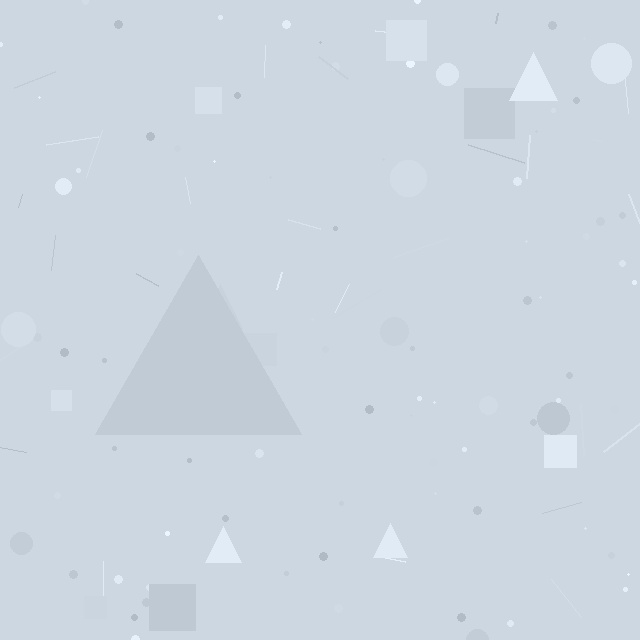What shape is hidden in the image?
A triangle is hidden in the image.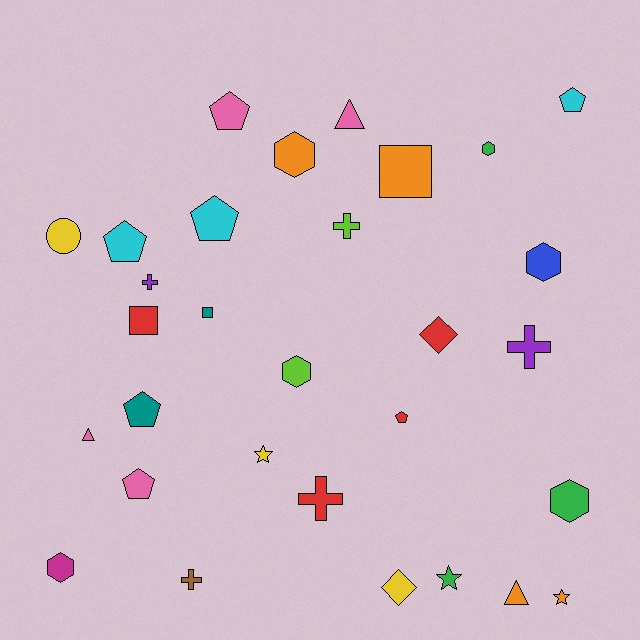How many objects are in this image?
There are 30 objects.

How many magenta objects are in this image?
There is 1 magenta object.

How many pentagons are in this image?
There are 7 pentagons.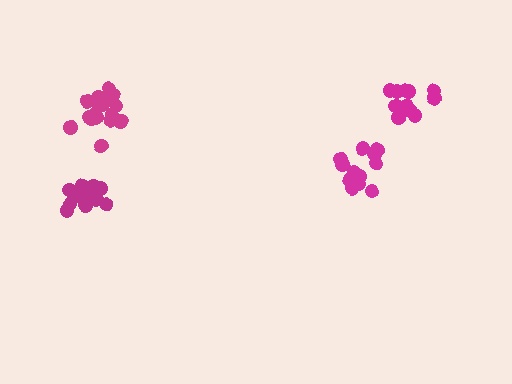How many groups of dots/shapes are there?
There are 4 groups.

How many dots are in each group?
Group 1: 14 dots, Group 2: 13 dots, Group 3: 18 dots, Group 4: 15 dots (60 total).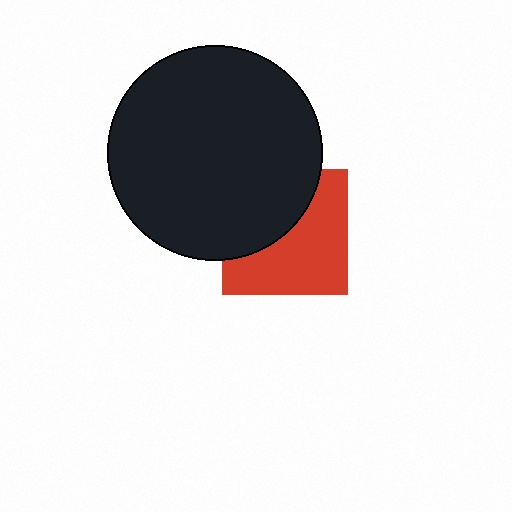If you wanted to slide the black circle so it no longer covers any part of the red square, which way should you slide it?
Slide it toward the upper-left — that is the most direct way to separate the two shapes.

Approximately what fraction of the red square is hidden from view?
Roughly 43% of the red square is hidden behind the black circle.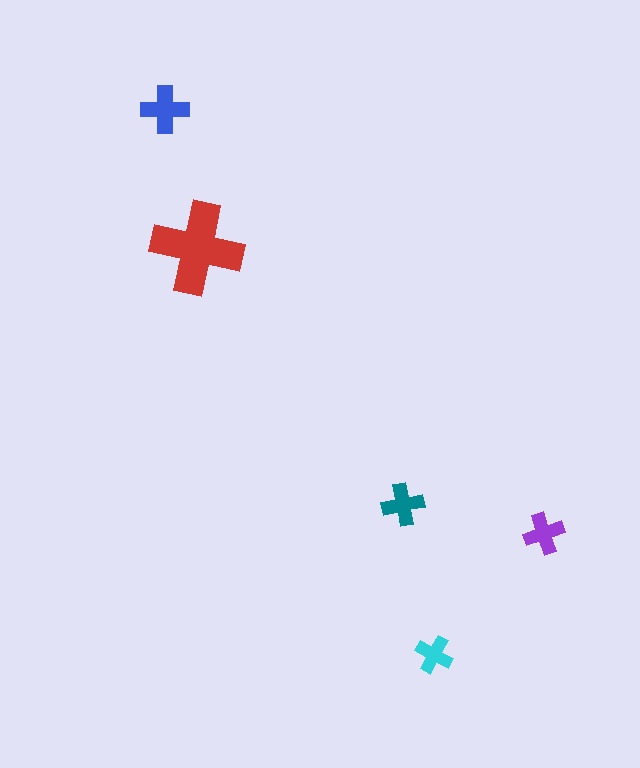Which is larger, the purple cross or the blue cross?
The blue one.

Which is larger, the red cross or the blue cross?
The red one.